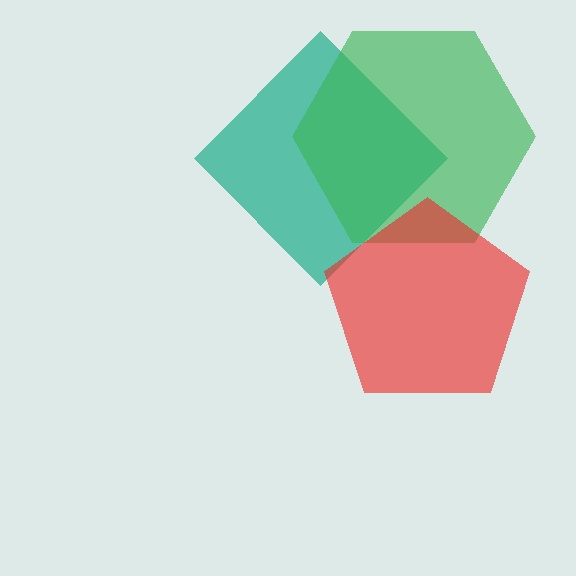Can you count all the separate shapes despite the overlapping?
Yes, there are 3 separate shapes.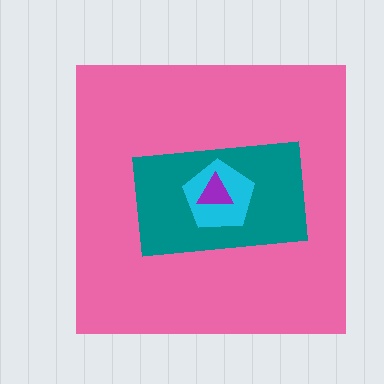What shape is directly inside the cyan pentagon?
The purple triangle.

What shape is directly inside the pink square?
The teal rectangle.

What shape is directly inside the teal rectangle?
The cyan pentagon.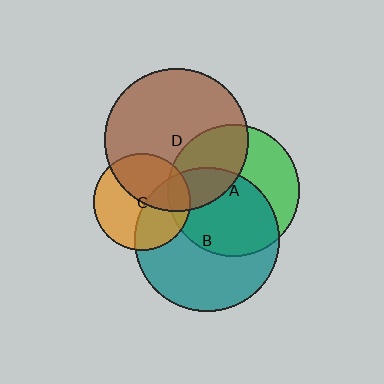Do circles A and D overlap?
Yes.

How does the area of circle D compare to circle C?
Approximately 2.2 times.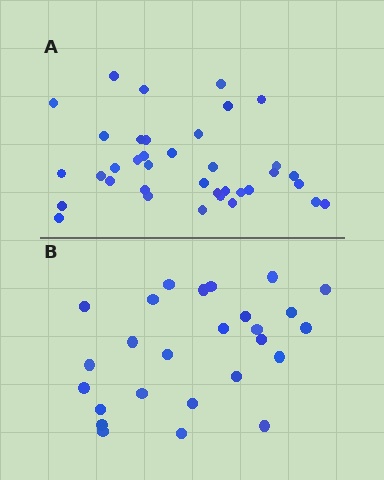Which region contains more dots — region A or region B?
Region A (the top region) has more dots.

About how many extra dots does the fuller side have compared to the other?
Region A has roughly 12 or so more dots than region B.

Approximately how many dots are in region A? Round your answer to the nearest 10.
About 40 dots. (The exact count is 37, which rounds to 40.)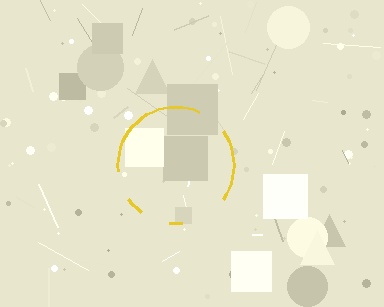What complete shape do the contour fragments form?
The contour fragments form a circle.